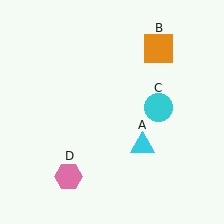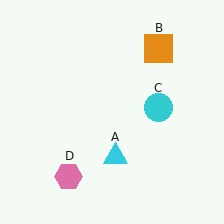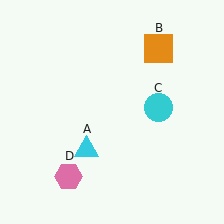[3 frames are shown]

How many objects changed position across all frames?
1 object changed position: cyan triangle (object A).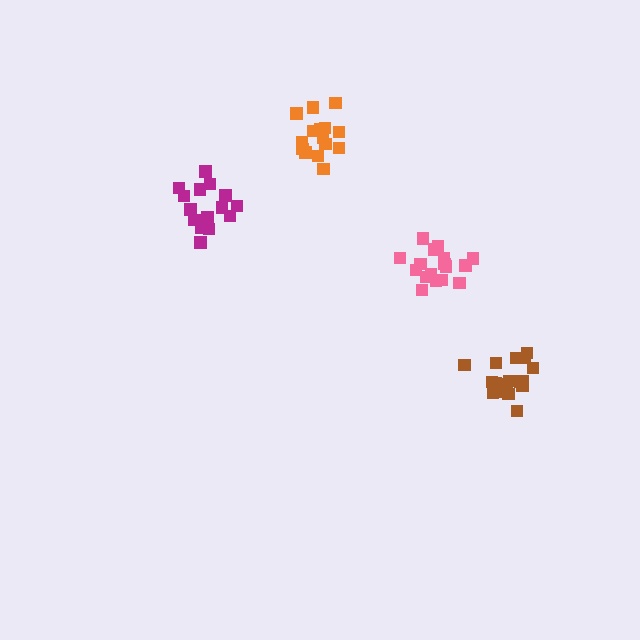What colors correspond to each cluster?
The clusters are colored: pink, magenta, orange, brown.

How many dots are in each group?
Group 1: 18 dots, Group 2: 15 dots, Group 3: 17 dots, Group 4: 18 dots (68 total).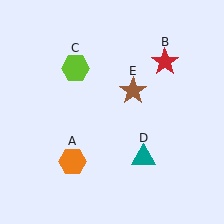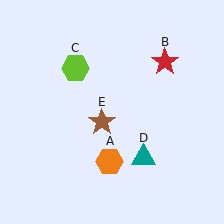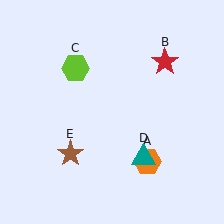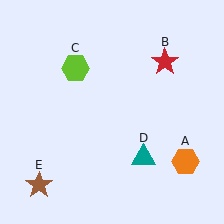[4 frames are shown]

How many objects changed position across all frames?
2 objects changed position: orange hexagon (object A), brown star (object E).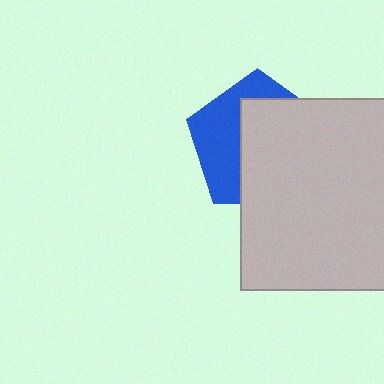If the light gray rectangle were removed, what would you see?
You would see the complete blue pentagon.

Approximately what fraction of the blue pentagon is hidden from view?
Roughly 60% of the blue pentagon is hidden behind the light gray rectangle.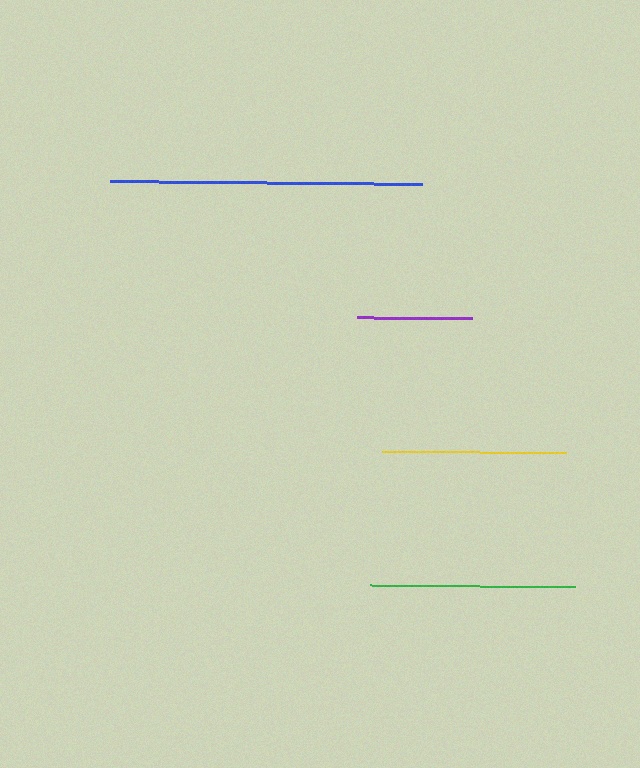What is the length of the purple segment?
The purple segment is approximately 115 pixels long.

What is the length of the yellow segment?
The yellow segment is approximately 184 pixels long.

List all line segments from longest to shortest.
From longest to shortest: blue, green, yellow, purple.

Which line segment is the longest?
The blue line is the longest at approximately 312 pixels.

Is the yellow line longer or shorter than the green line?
The green line is longer than the yellow line.